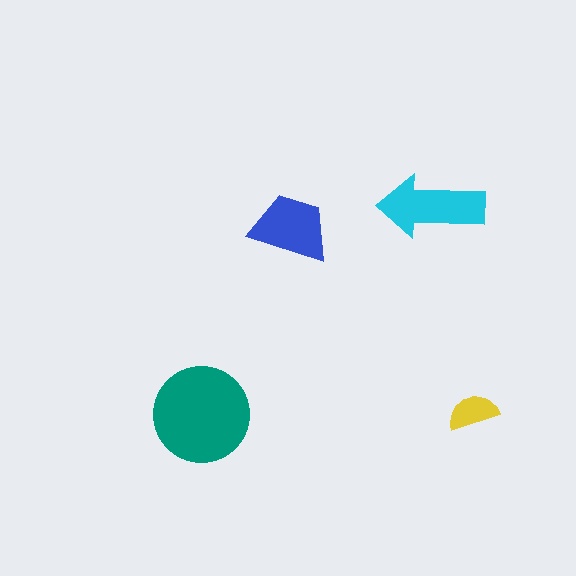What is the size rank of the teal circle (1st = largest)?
1st.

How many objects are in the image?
There are 4 objects in the image.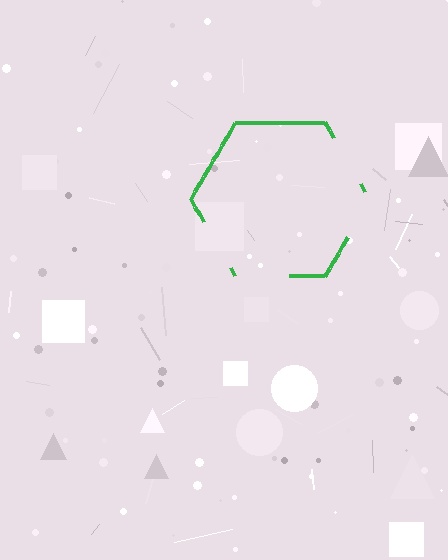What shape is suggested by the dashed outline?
The dashed outline suggests a hexagon.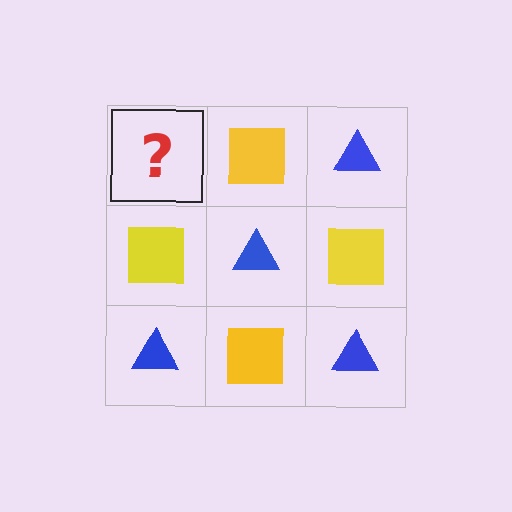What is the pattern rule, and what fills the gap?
The rule is that it alternates blue triangle and yellow square in a checkerboard pattern. The gap should be filled with a blue triangle.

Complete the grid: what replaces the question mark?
The question mark should be replaced with a blue triangle.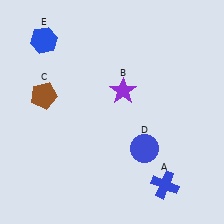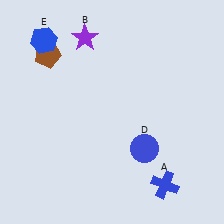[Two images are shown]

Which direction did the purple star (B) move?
The purple star (B) moved up.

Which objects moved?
The objects that moved are: the purple star (B), the brown pentagon (C).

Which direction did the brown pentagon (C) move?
The brown pentagon (C) moved up.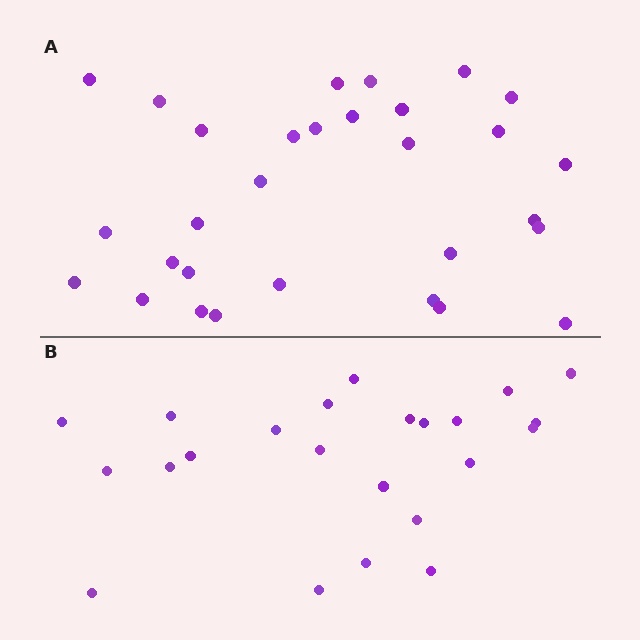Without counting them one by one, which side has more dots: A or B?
Region A (the top region) has more dots.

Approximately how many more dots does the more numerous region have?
Region A has roughly 8 or so more dots than region B.